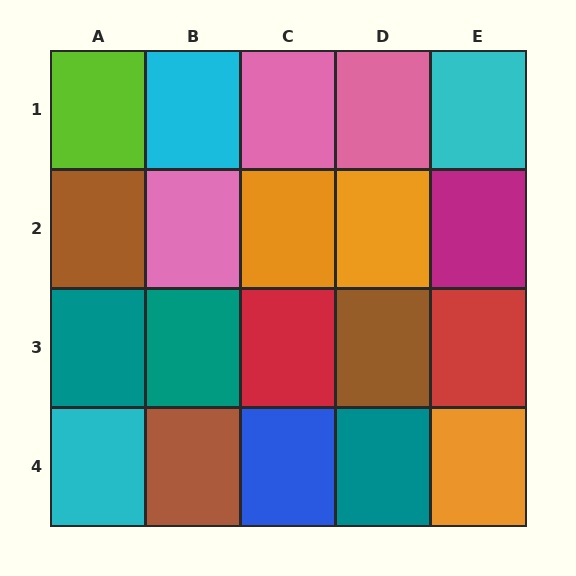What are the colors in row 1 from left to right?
Lime, cyan, pink, pink, cyan.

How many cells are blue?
1 cell is blue.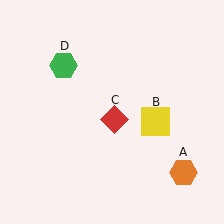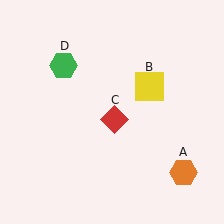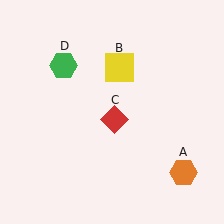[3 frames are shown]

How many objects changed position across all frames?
1 object changed position: yellow square (object B).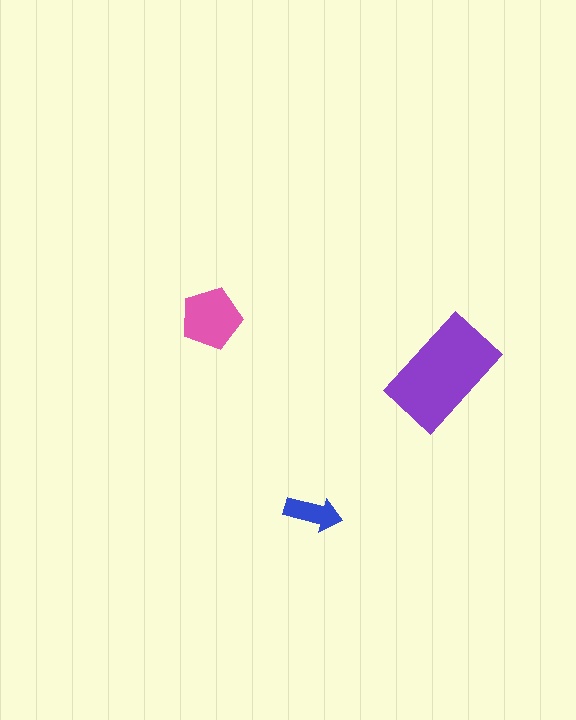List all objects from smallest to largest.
The blue arrow, the pink pentagon, the purple rectangle.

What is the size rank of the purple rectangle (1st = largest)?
1st.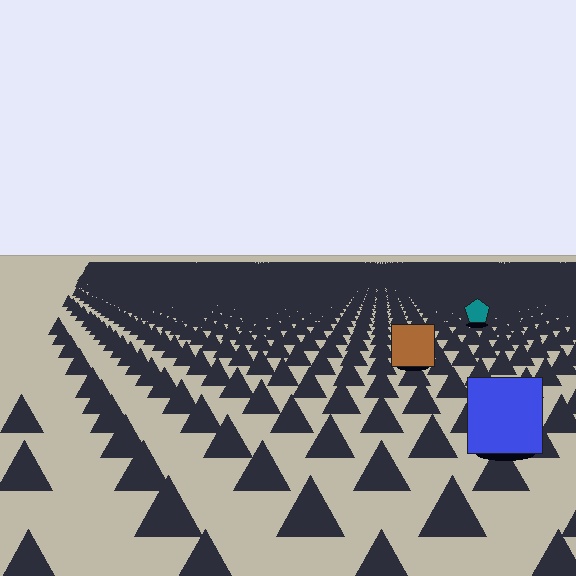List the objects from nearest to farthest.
From nearest to farthest: the blue square, the brown square, the teal pentagon.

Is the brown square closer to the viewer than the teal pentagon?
Yes. The brown square is closer — you can tell from the texture gradient: the ground texture is coarser near it.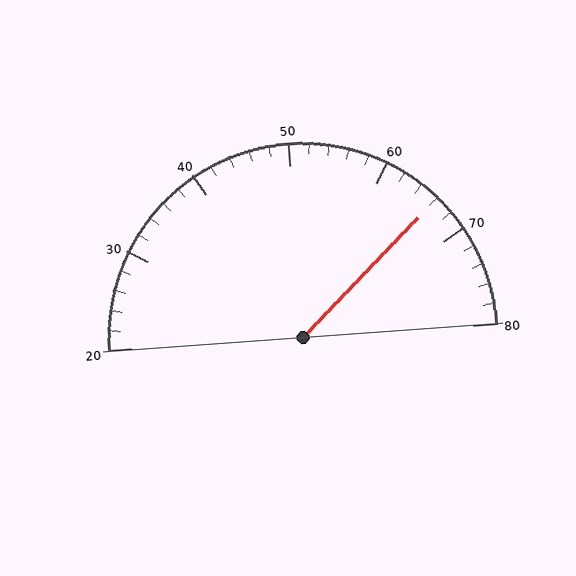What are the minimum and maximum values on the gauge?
The gauge ranges from 20 to 80.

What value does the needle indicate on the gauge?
The needle indicates approximately 66.